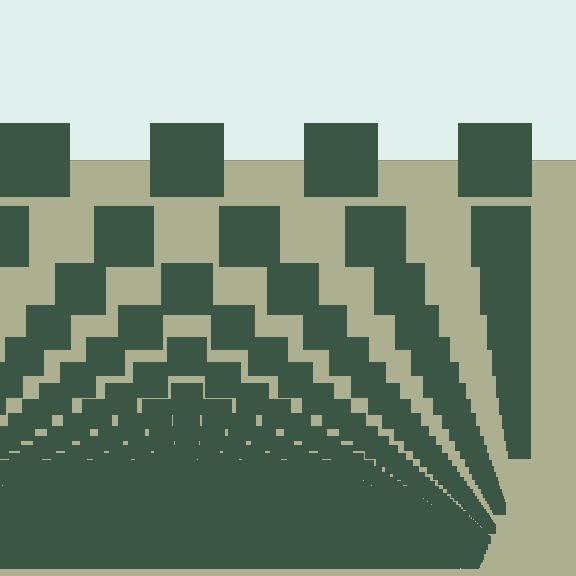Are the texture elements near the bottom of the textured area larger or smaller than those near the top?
Smaller. The gradient is inverted — elements near the bottom are smaller and denser.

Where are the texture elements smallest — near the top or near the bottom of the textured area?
Near the bottom.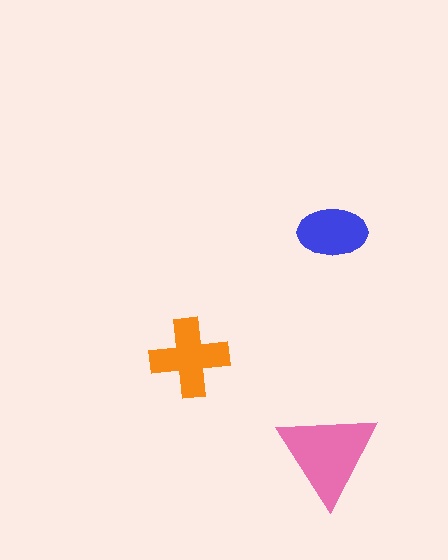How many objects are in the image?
There are 3 objects in the image.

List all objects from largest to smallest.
The pink triangle, the orange cross, the blue ellipse.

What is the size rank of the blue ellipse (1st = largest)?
3rd.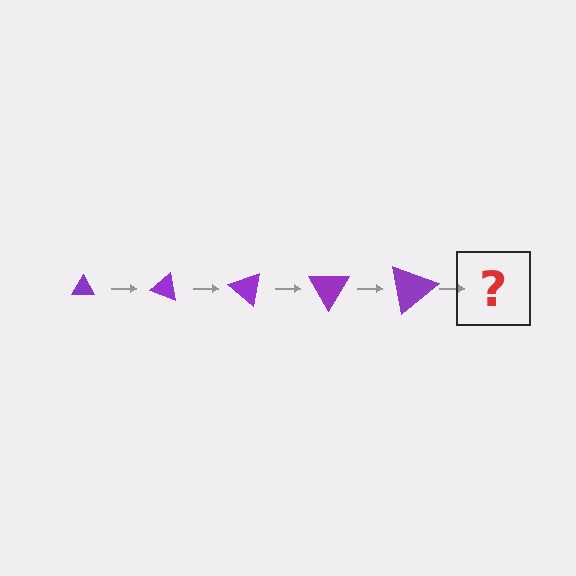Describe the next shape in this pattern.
It should be a triangle, larger than the previous one and rotated 100 degrees from the start.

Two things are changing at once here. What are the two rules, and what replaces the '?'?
The two rules are that the triangle grows larger each step and it rotates 20 degrees each step. The '?' should be a triangle, larger than the previous one and rotated 100 degrees from the start.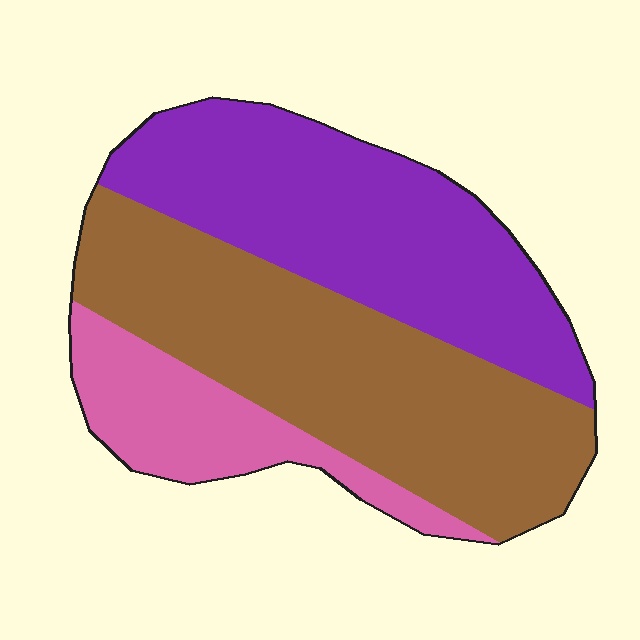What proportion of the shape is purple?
Purple takes up about three eighths (3/8) of the shape.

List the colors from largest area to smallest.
From largest to smallest: brown, purple, pink.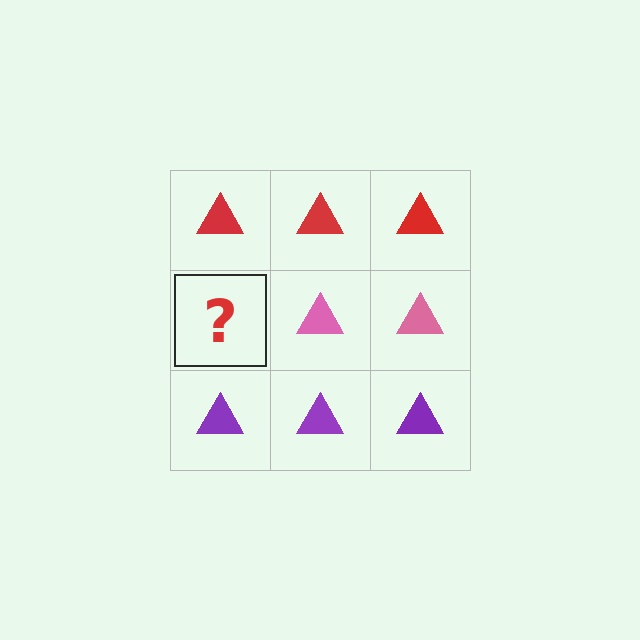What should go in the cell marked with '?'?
The missing cell should contain a pink triangle.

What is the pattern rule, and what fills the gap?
The rule is that each row has a consistent color. The gap should be filled with a pink triangle.